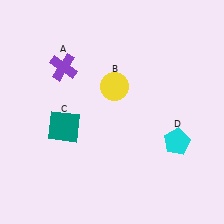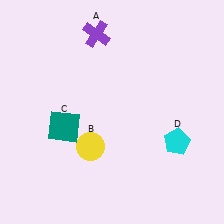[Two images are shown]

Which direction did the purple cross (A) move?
The purple cross (A) moved up.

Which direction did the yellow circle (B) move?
The yellow circle (B) moved down.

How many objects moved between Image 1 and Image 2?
2 objects moved between the two images.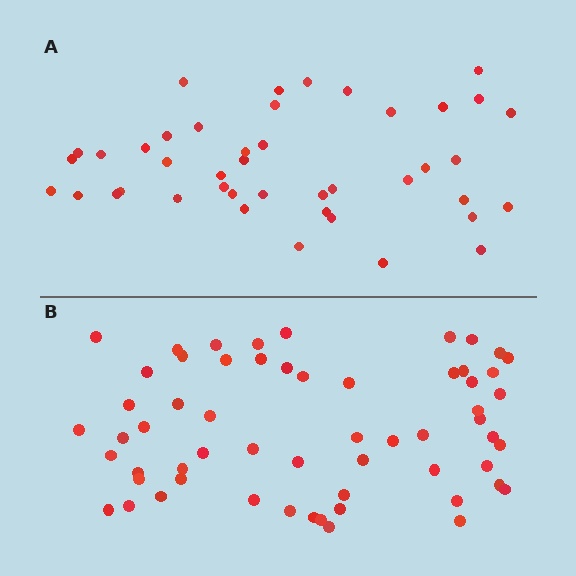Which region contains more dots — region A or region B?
Region B (the bottom region) has more dots.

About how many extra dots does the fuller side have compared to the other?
Region B has approximately 15 more dots than region A.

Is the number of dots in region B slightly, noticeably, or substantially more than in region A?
Region B has noticeably more, but not dramatically so. The ratio is roughly 1.4 to 1.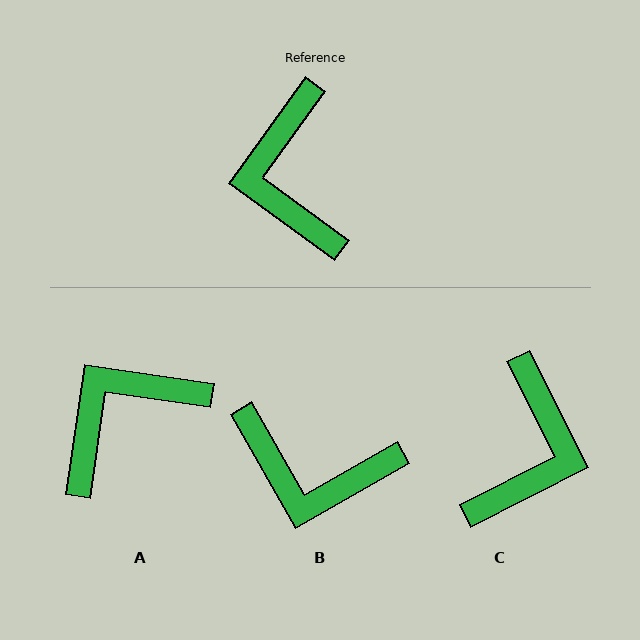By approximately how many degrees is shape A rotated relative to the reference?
Approximately 62 degrees clockwise.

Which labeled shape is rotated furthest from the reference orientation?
C, about 153 degrees away.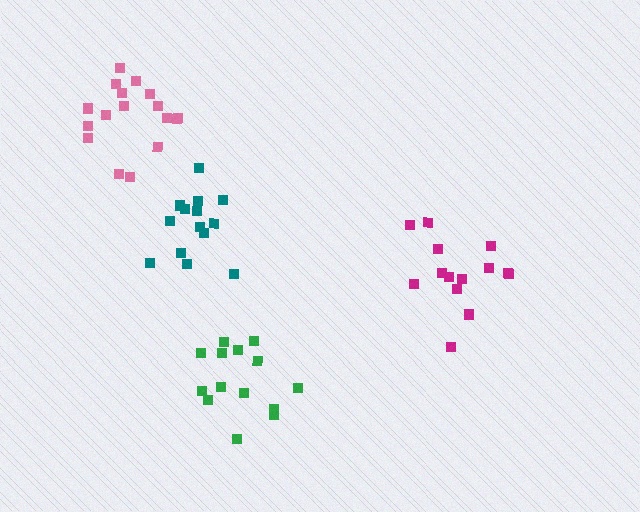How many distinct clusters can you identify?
There are 4 distinct clusters.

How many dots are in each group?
Group 1: 17 dots, Group 2: 14 dots, Group 3: 14 dots, Group 4: 14 dots (59 total).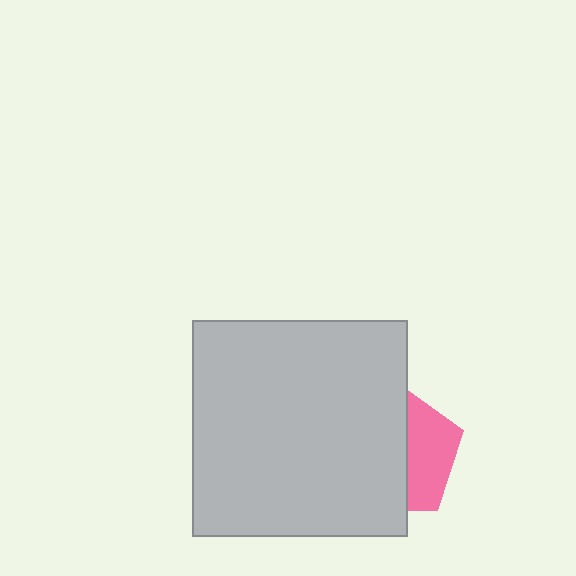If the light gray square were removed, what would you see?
You would see the complete pink pentagon.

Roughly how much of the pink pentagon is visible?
A small part of it is visible (roughly 37%).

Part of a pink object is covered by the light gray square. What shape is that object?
It is a pentagon.